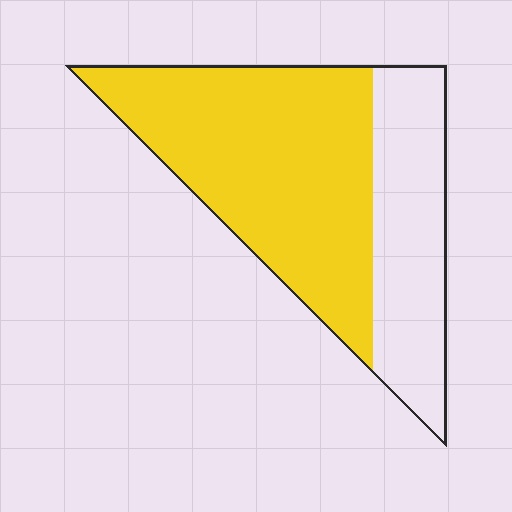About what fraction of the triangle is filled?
About two thirds (2/3).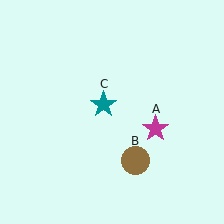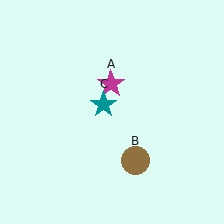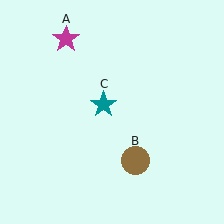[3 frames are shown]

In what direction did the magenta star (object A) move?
The magenta star (object A) moved up and to the left.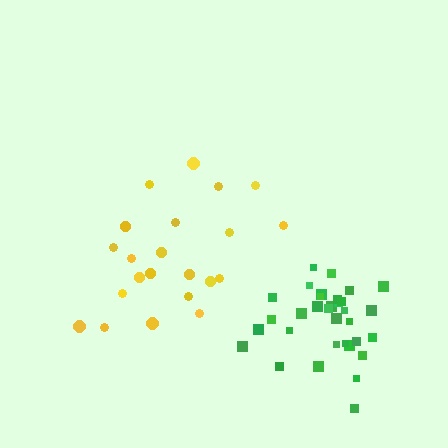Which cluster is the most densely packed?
Green.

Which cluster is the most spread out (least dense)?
Yellow.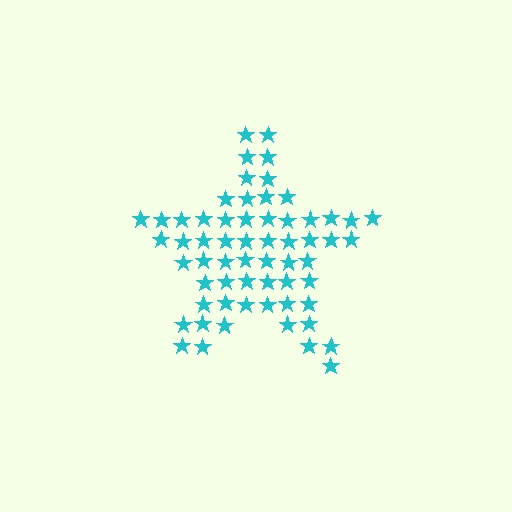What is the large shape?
The large shape is a star.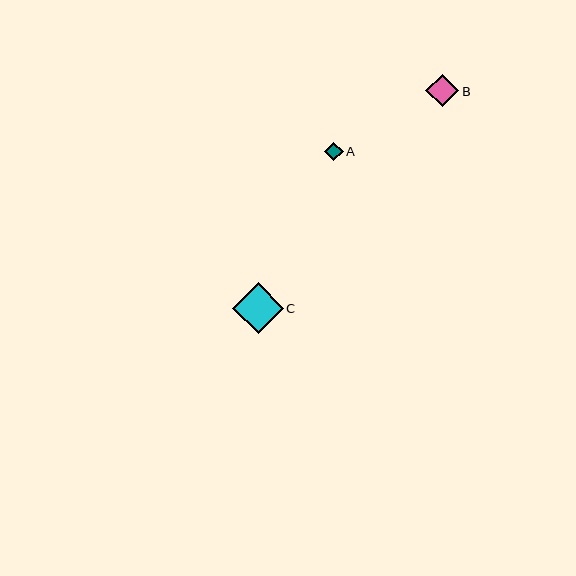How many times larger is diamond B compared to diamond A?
Diamond B is approximately 1.8 times the size of diamond A.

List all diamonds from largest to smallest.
From largest to smallest: C, B, A.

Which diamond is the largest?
Diamond C is the largest with a size of approximately 51 pixels.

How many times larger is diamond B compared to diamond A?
Diamond B is approximately 1.8 times the size of diamond A.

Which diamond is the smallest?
Diamond A is the smallest with a size of approximately 18 pixels.